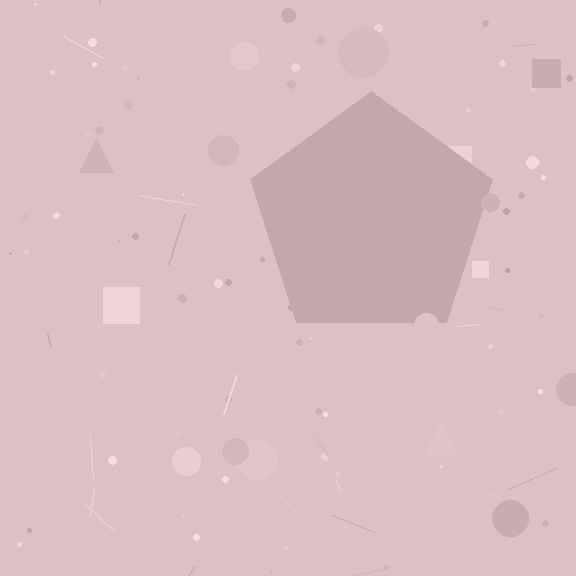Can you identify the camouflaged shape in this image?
The camouflaged shape is a pentagon.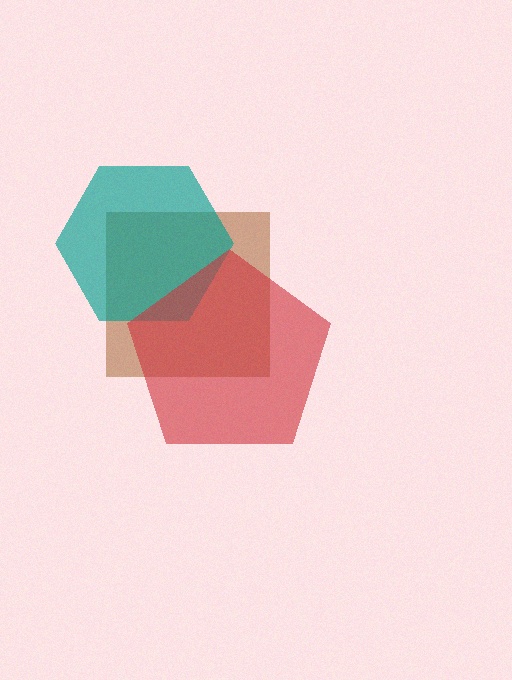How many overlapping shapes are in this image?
There are 3 overlapping shapes in the image.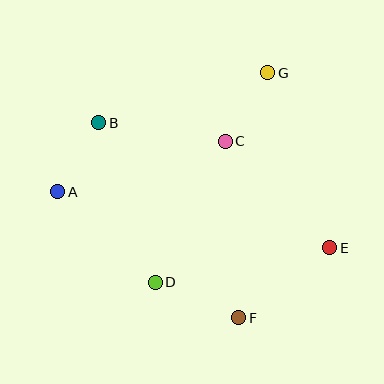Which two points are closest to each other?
Points A and B are closest to each other.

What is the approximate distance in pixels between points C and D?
The distance between C and D is approximately 157 pixels.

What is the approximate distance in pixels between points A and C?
The distance between A and C is approximately 175 pixels.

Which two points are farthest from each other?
Points A and E are farthest from each other.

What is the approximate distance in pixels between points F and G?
The distance between F and G is approximately 247 pixels.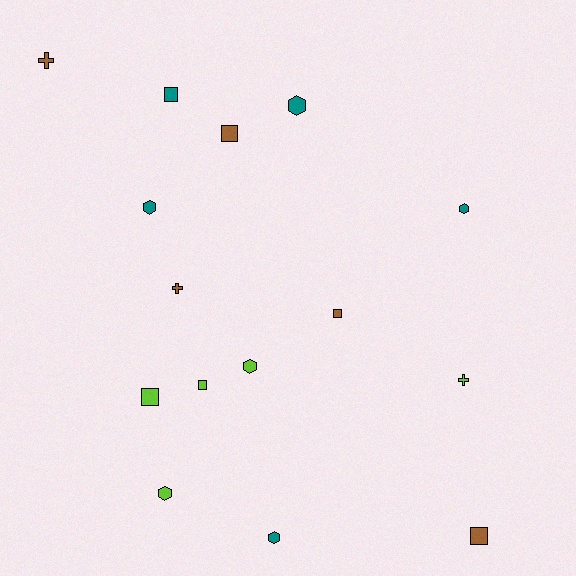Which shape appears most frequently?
Hexagon, with 6 objects.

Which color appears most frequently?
Lime, with 5 objects.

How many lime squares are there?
There are 2 lime squares.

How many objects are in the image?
There are 15 objects.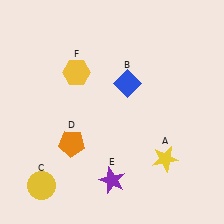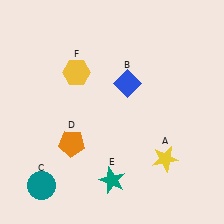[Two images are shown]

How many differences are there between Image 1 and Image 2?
There are 2 differences between the two images.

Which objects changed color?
C changed from yellow to teal. E changed from purple to teal.